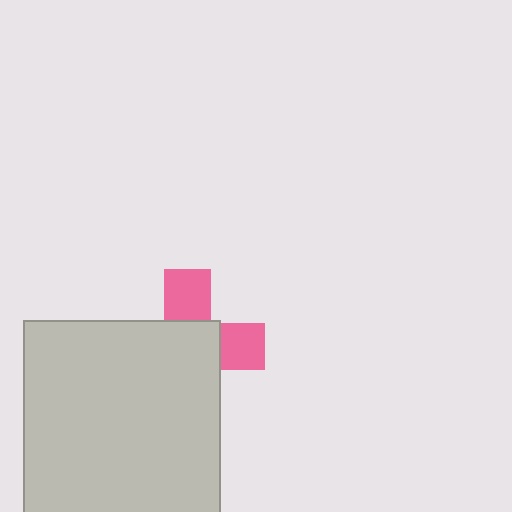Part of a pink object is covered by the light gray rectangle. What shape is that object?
It is a cross.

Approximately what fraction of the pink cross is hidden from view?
Roughly 64% of the pink cross is hidden behind the light gray rectangle.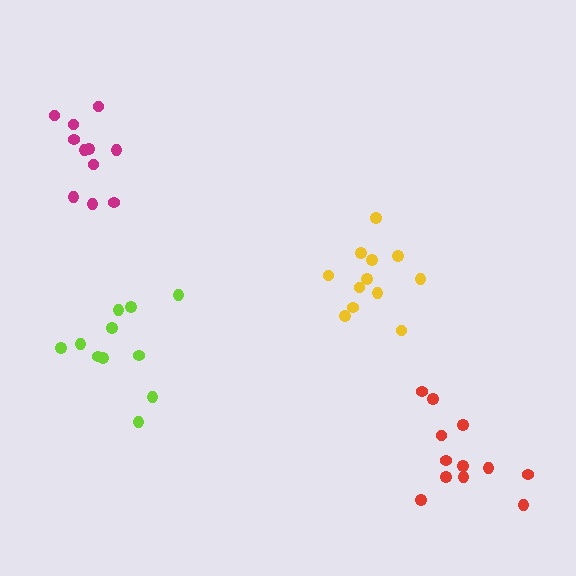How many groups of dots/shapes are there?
There are 4 groups.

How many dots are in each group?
Group 1: 11 dots, Group 2: 12 dots, Group 3: 11 dots, Group 4: 12 dots (46 total).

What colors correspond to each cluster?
The clusters are colored: lime, red, magenta, yellow.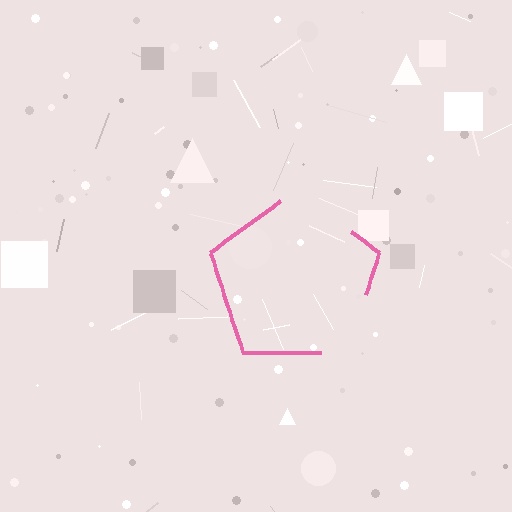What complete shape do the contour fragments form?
The contour fragments form a pentagon.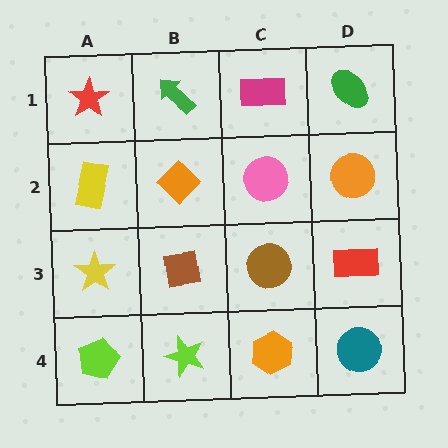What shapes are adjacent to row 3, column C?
A pink circle (row 2, column C), an orange hexagon (row 4, column C), a brown square (row 3, column B), a red rectangle (row 3, column D).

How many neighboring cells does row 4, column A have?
2.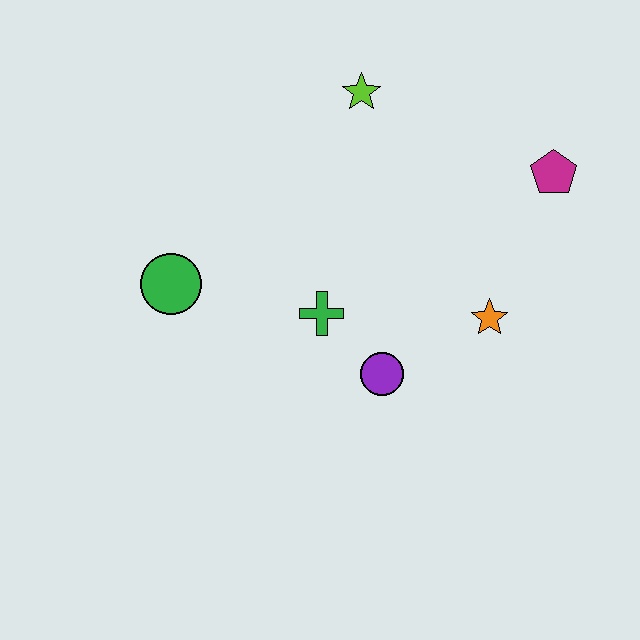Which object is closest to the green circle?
The green cross is closest to the green circle.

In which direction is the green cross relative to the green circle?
The green cross is to the right of the green circle.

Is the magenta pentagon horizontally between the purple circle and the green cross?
No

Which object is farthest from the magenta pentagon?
The green circle is farthest from the magenta pentagon.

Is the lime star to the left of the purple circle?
Yes